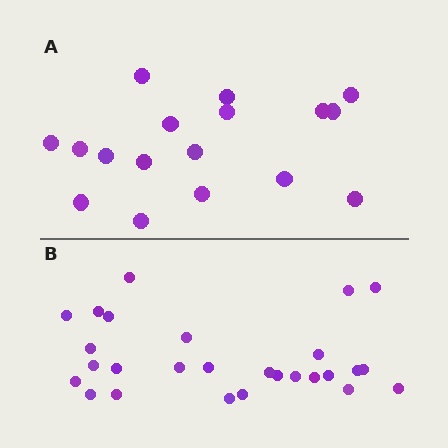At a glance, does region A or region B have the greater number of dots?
Region B (the bottom region) has more dots.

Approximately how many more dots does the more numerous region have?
Region B has roughly 10 or so more dots than region A.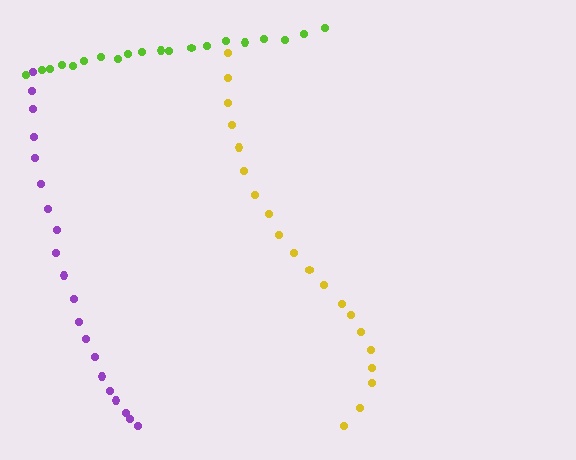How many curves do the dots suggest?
There are 3 distinct paths.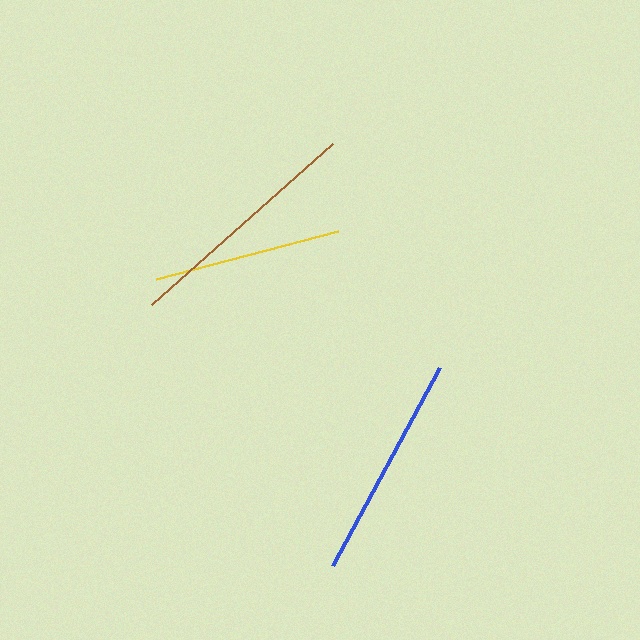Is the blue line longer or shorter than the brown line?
The brown line is longer than the blue line.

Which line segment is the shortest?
The yellow line is the shortest at approximately 189 pixels.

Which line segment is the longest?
The brown line is the longest at approximately 243 pixels.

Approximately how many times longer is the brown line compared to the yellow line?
The brown line is approximately 1.3 times the length of the yellow line.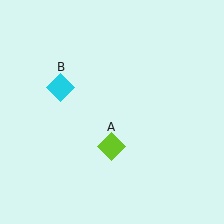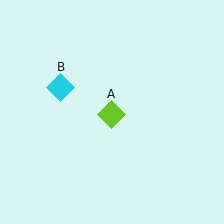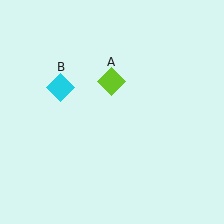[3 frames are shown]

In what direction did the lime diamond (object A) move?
The lime diamond (object A) moved up.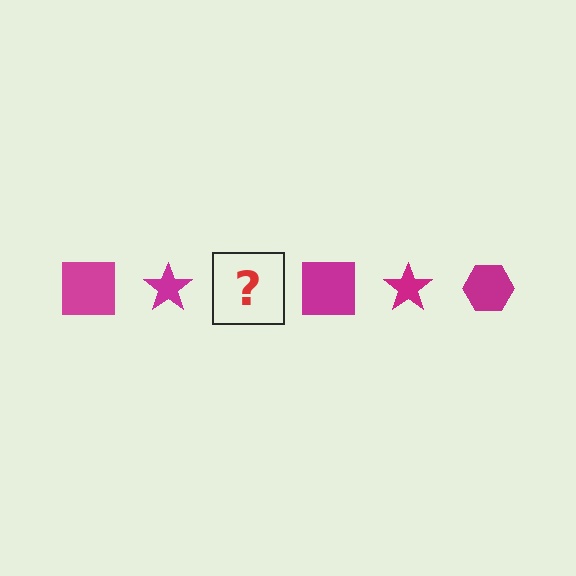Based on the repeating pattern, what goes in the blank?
The blank should be a magenta hexagon.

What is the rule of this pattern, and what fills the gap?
The rule is that the pattern cycles through square, star, hexagon shapes in magenta. The gap should be filled with a magenta hexagon.